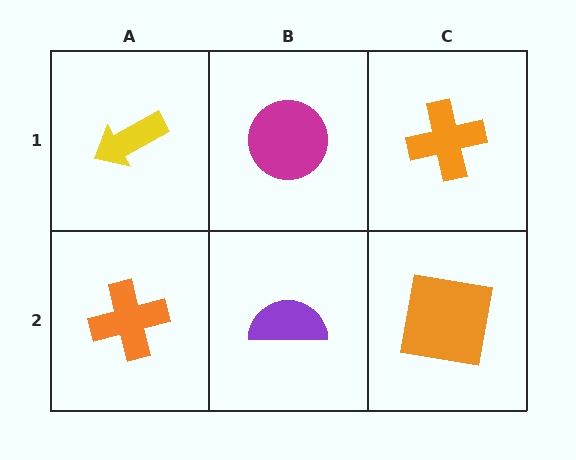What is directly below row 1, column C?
An orange square.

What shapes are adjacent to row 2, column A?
A yellow arrow (row 1, column A), a purple semicircle (row 2, column B).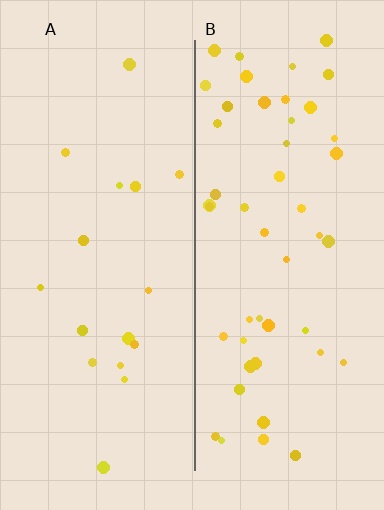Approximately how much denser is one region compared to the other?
Approximately 2.9× — region B over region A.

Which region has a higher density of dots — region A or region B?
B (the right).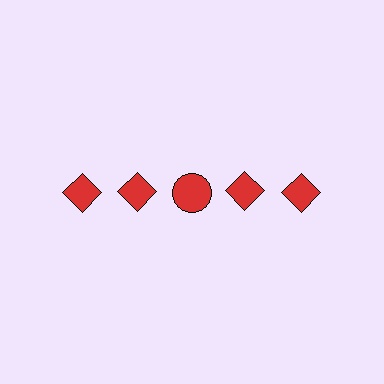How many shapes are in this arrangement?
There are 5 shapes arranged in a grid pattern.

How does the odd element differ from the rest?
It has a different shape: circle instead of diamond.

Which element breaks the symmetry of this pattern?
The red circle in the top row, center column breaks the symmetry. All other shapes are red diamonds.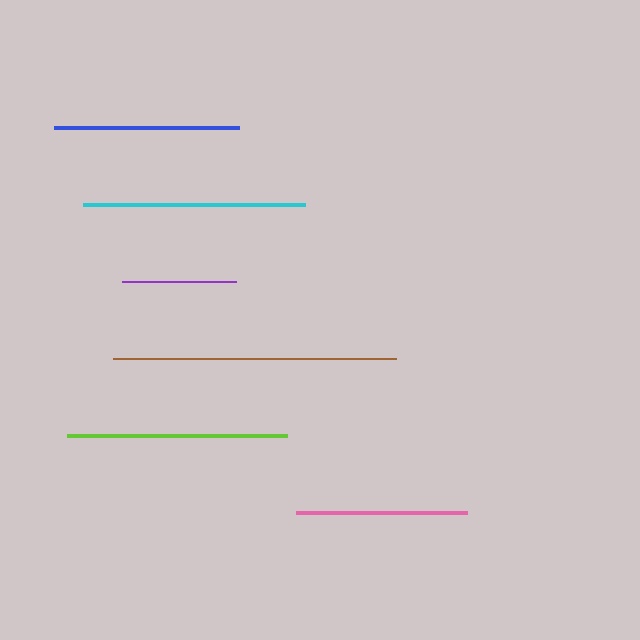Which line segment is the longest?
The brown line is the longest at approximately 283 pixels.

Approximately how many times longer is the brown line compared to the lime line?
The brown line is approximately 1.3 times the length of the lime line.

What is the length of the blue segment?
The blue segment is approximately 185 pixels long.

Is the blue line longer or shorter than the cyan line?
The cyan line is longer than the blue line.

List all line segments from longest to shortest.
From longest to shortest: brown, cyan, lime, blue, pink, purple.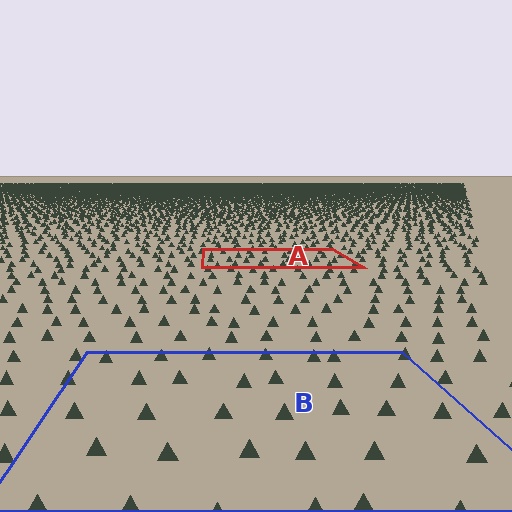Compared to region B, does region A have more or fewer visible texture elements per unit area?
Region A has more texture elements per unit area — they are packed more densely because it is farther away.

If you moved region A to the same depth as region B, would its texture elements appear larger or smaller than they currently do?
They would appear larger. At a closer depth, the same texture elements are projected at a bigger on-screen size.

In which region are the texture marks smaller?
The texture marks are smaller in region A, because it is farther away.